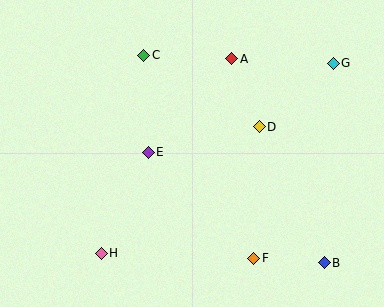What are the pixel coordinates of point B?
Point B is at (324, 263).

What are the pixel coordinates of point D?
Point D is at (259, 127).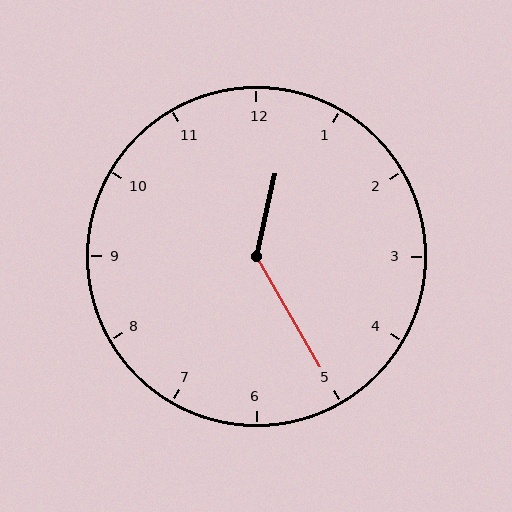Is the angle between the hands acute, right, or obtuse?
It is obtuse.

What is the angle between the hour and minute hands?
Approximately 138 degrees.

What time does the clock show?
12:25.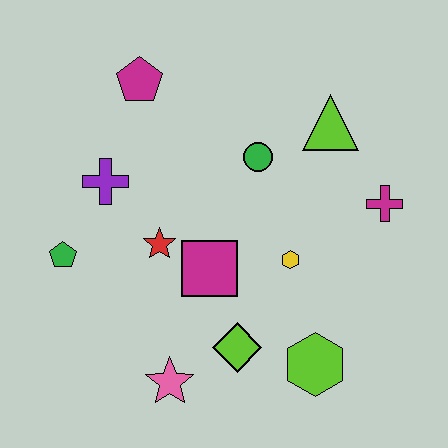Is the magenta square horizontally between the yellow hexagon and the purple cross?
Yes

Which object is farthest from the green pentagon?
The magenta cross is farthest from the green pentagon.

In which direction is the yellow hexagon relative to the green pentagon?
The yellow hexagon is to the right of the green pentagon.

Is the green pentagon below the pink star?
No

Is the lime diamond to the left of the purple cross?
No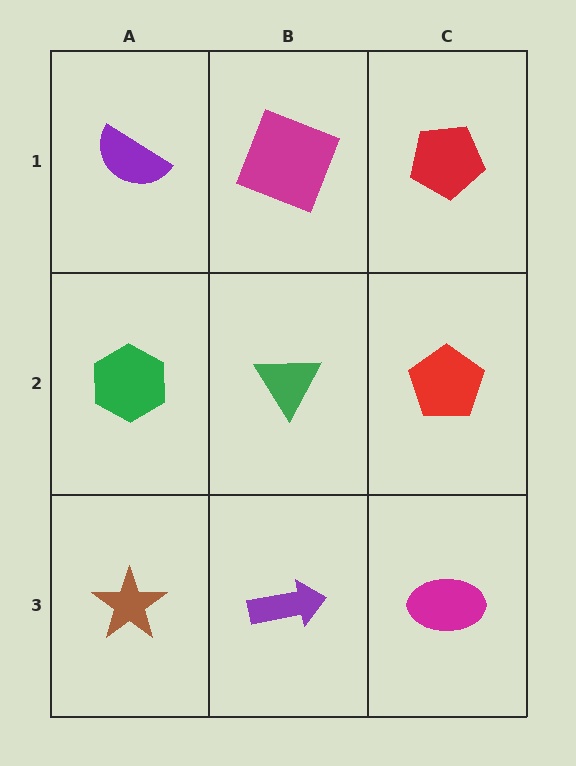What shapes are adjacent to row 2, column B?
A magenta square (row 1, column B), a purple arrow (row 3, column B), a green hexagon (row 2, column A), a red pentagon (row 2, column C).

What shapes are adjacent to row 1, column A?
A green hexagon (row 2, column A), a magenta square (row 1, column B).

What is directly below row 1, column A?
A green hexagon.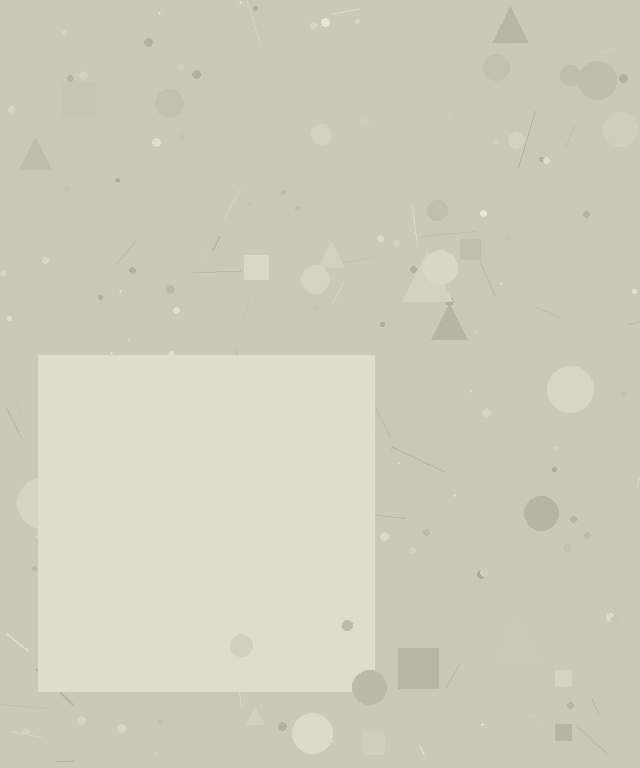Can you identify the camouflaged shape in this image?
The camouflaged shape is a square.